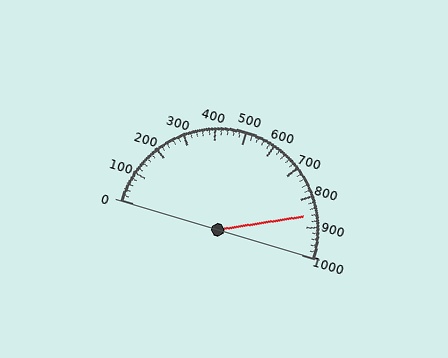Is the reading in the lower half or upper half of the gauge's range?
The reading is in the upper half of the range (0 to 1000).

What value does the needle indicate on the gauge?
The needle indicates approximately 860.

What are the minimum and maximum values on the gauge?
The gauge ranges from 0 to 1000.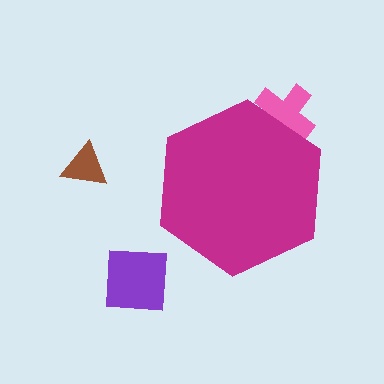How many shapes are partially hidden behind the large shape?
1 shape is partially hidden.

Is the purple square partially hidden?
No, the purple square is fully visible.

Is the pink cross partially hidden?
Yes, the pink cross is partially hidden behind the magenta hexagon.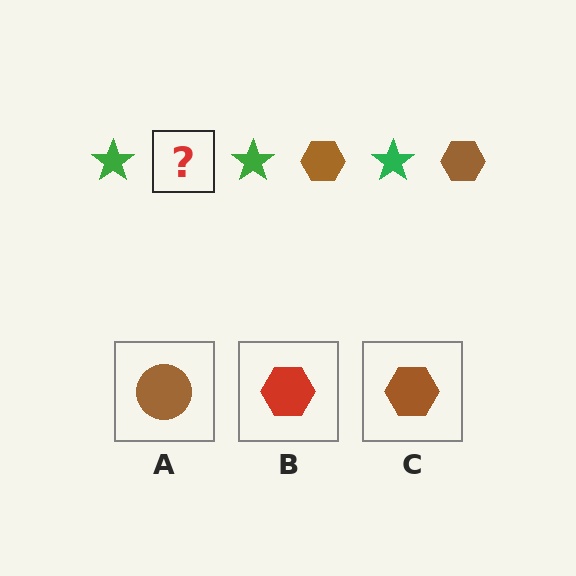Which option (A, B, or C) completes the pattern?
C.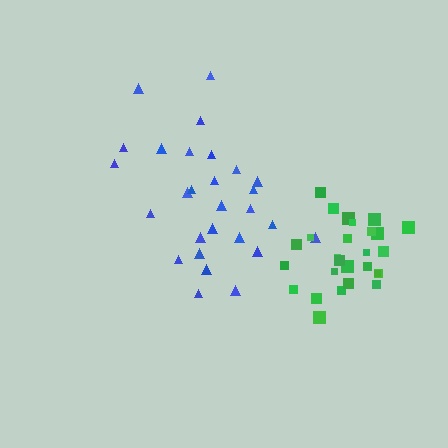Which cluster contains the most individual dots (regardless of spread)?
Blue (28).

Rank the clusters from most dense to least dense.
green, blue.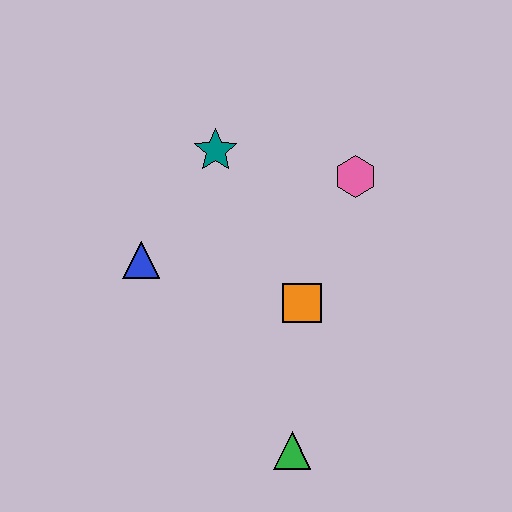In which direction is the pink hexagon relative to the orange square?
The pink hexagon is above the orange square.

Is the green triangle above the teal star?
No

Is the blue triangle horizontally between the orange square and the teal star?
No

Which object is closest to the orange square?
The pink hexagon is closest to the orange square.